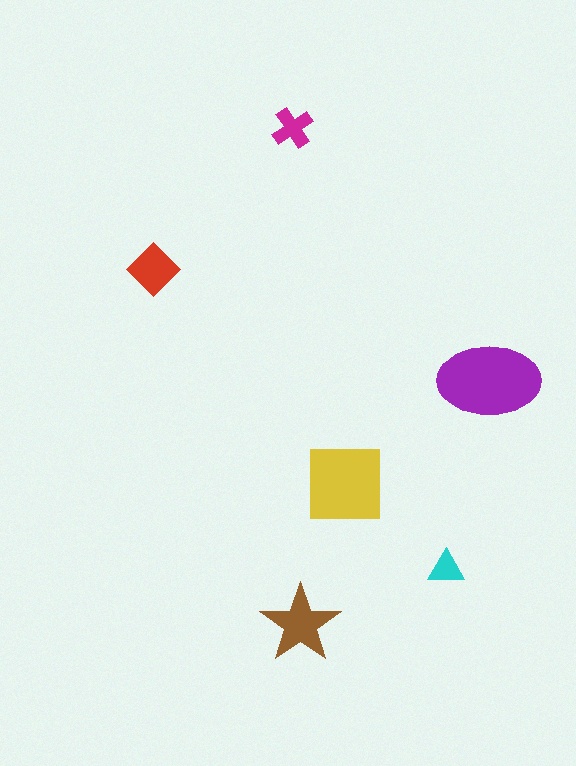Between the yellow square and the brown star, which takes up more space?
The yellow square.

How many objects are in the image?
There are 6 objects in the image.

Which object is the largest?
The purple ellipse.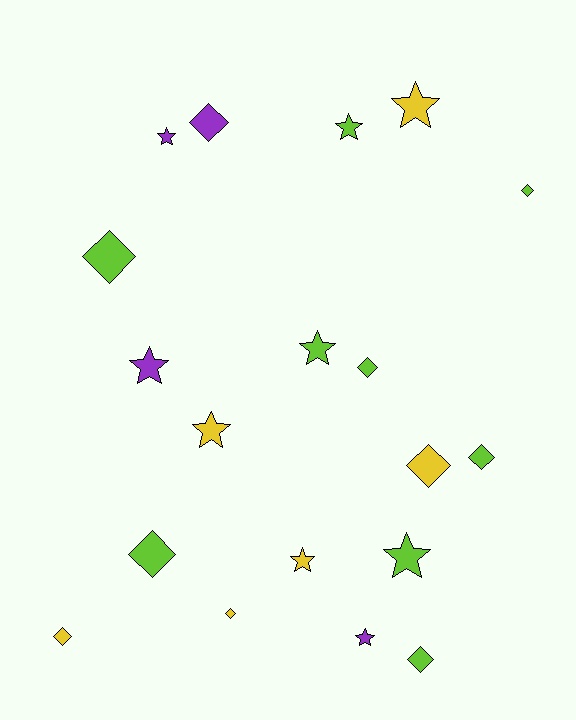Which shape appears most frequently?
Diamond, with 10 objects.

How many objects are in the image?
There are 19 objects.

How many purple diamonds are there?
There is 1 purple diamond.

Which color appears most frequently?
Lime, with 9 objects.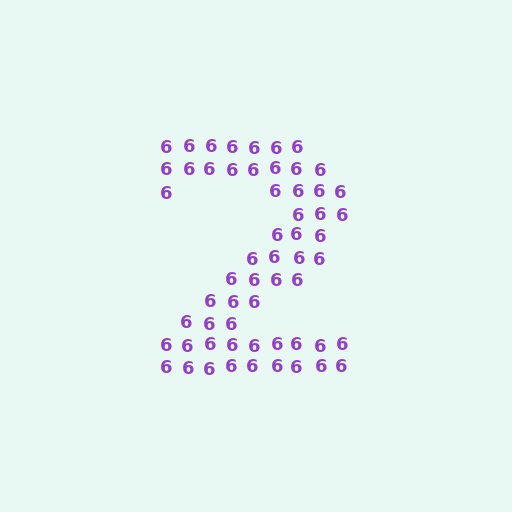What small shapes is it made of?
It is made of small digit 6's.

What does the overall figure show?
The overall figure shows the digit 2.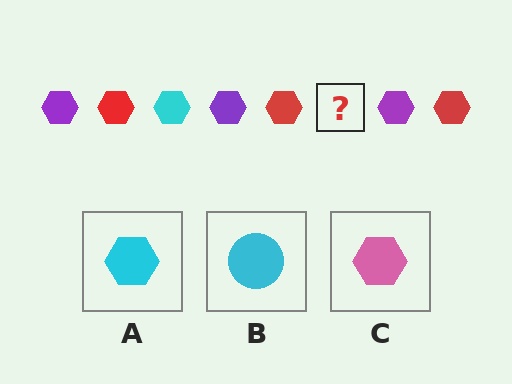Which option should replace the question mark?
Option A.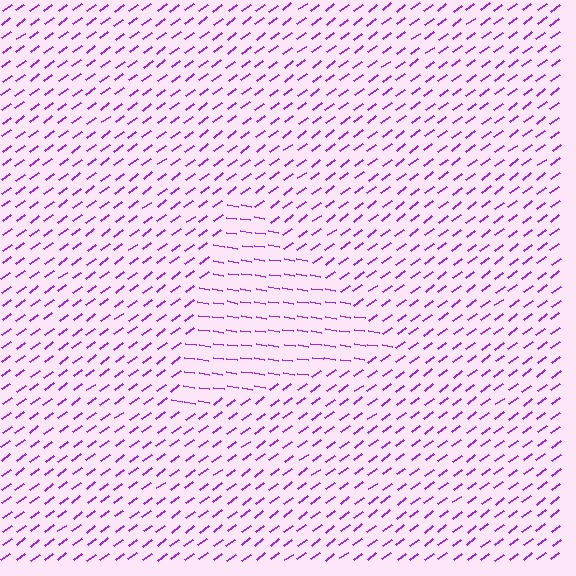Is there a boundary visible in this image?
Yes, there is a texture boundary formed by a change in line orientation.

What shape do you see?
I see a triangle.